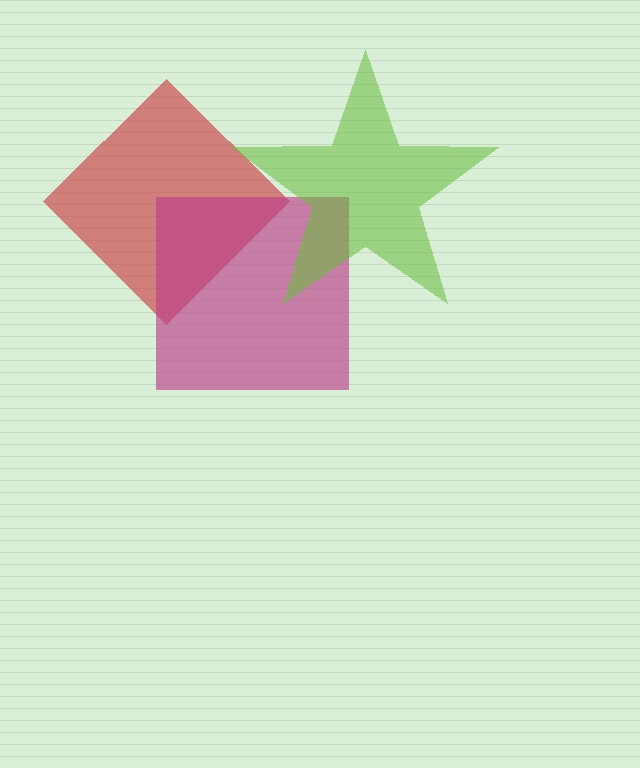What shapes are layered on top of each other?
The layered shapes are: a red diamond, a magenta square, a lime star.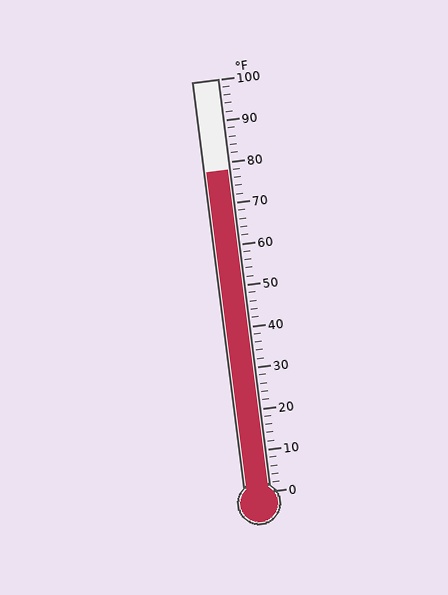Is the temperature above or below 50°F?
The temperature is above 50°F.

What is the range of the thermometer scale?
The thermometer scale ranges from 0°F to 100°F.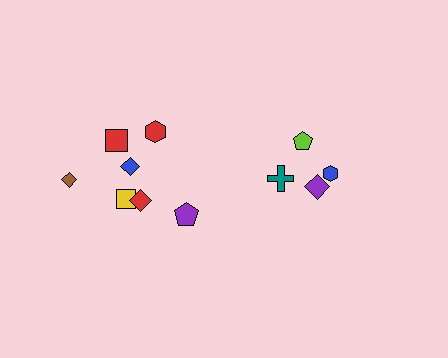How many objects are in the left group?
There are 7 objects.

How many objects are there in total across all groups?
There are 11 objects.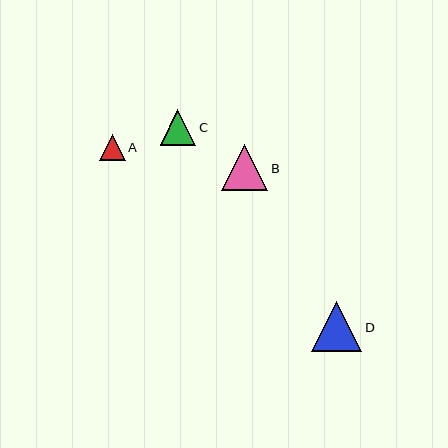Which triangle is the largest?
Triangle D is the largest with a size of approximately 50 pixels.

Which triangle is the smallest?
Triangle A is the smallest with a size of approximately 26 pixels.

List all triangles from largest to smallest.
From largest to smallest: D, B, C, A.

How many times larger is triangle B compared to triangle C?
Triangle B is approximately 1.3 times the size of triangle C.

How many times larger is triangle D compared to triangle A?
Triangle D is approximately 1.9 times the size of triangle A.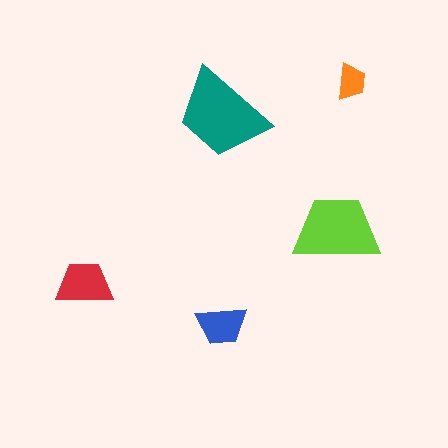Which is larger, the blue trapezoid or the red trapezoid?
The red one.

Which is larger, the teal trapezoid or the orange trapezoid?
The teal one.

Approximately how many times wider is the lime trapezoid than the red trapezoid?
About 1.5 times wider.